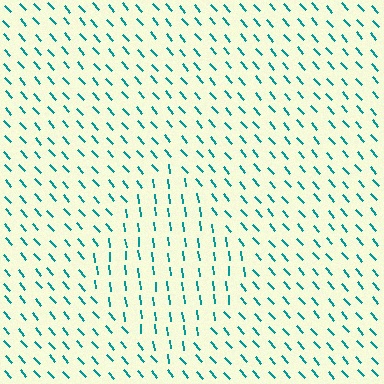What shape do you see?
I see a diamond.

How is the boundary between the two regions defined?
The boundary is defined purely by a change in line orientation (approximately 33 degrees difference). All lines are the same color and thickness.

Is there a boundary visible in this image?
Yes, there is a texture boundary formed by a change in line orientation.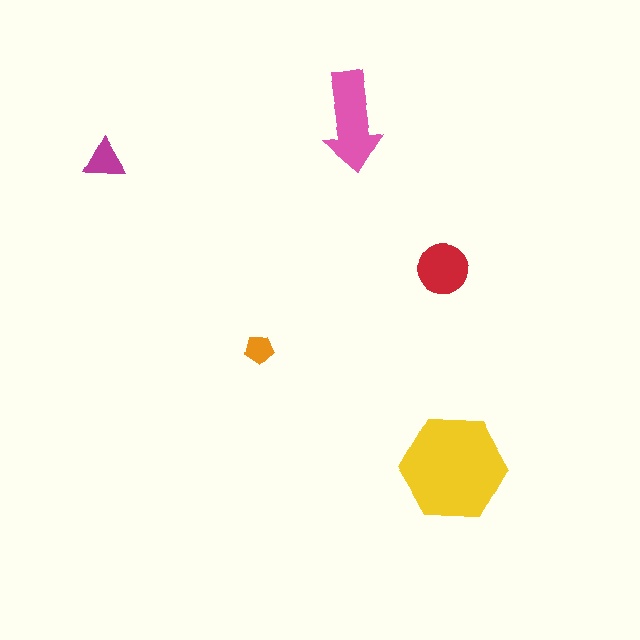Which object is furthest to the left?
The magenta triangle is leftmost.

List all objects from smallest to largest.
The orange pentagon, the magenta triangle, the red circle, the pink arrow, the yellow hexagon.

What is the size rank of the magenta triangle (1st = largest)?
4th.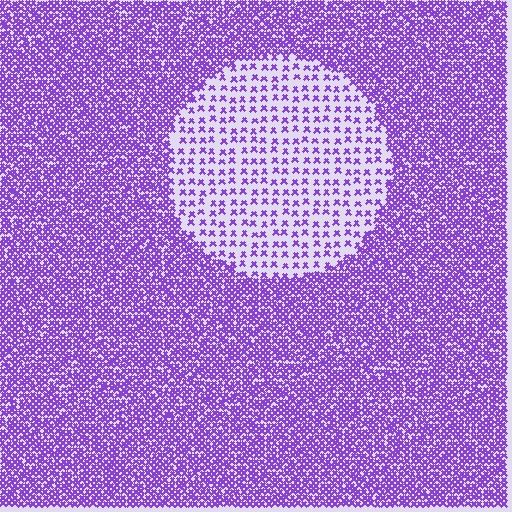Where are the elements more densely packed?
The elements are more densely packed outside the circle boundary.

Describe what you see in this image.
The image contains small purple elements arranged at two different densities. A circle-shaped region is visible where the elements are less densely packed than the surrounding area.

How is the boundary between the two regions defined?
The boundary is defined by a change in element density (approximately 3.0x ratio). All elements are the same color, size, and shape.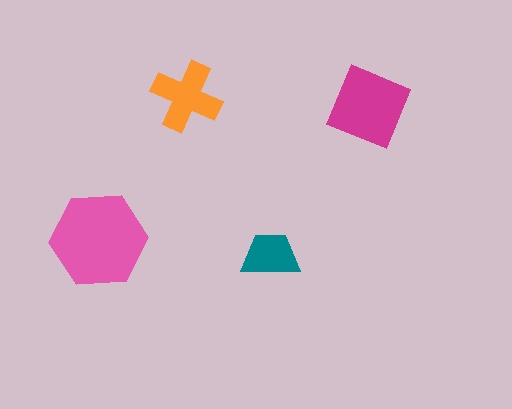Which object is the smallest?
The teal trapezoid.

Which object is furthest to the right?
The magenta diamond is rightmost.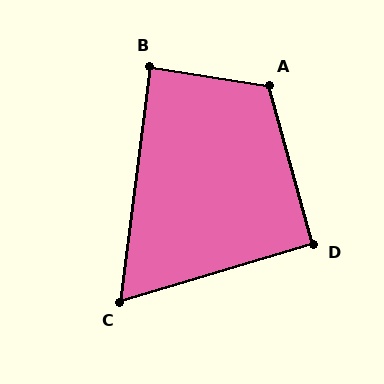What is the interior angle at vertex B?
Approximately 89 degrees (approximately right).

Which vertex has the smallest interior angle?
C, at approximately 66 degrees.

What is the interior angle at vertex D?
Approximately 91 degrees (approximately right).